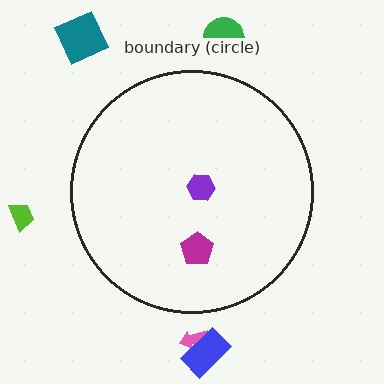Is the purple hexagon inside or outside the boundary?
Inside.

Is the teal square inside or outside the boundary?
Outside.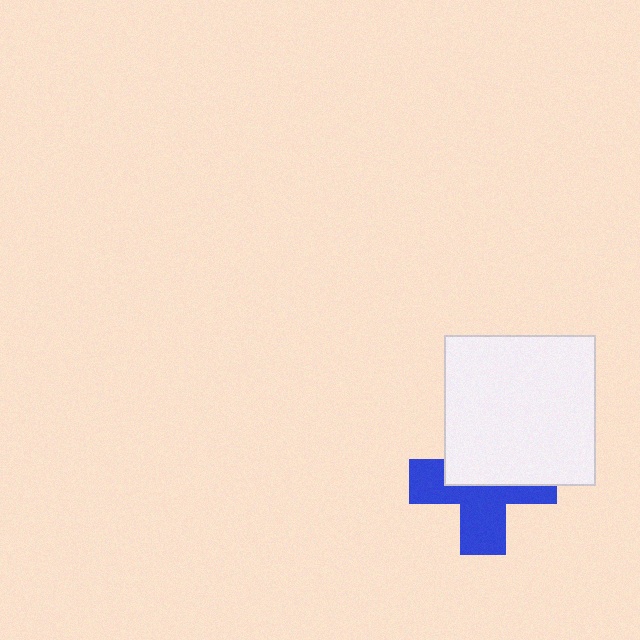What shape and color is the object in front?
The object in front is a white square.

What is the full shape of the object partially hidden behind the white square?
The partially hidden object is a blue cross.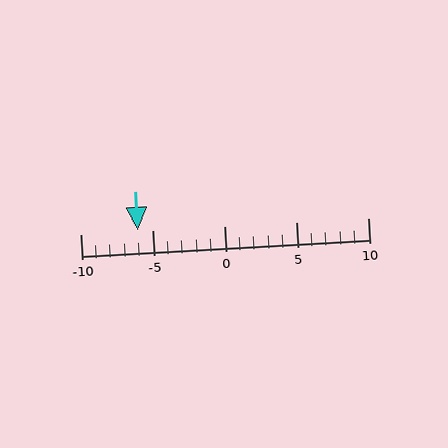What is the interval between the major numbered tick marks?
The major tick marks are spaced 5 units apart.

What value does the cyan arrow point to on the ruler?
The cyan arrow points to approximately -6.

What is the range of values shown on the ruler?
The ruler shows values from -10 to 10.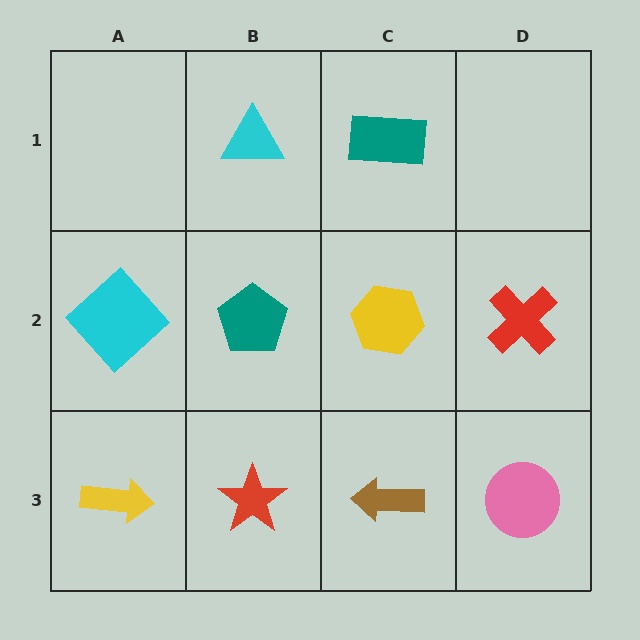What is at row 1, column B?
A cyan triangle.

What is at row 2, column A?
A cyan diamond.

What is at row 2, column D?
A red cross.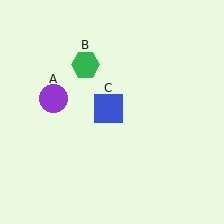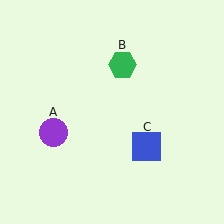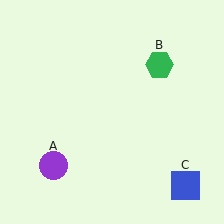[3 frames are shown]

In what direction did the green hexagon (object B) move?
The green hexagon (object B) moved right.